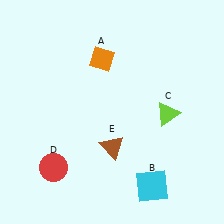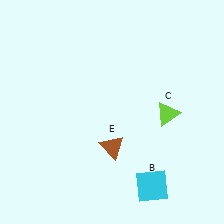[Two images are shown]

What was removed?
The red circle (D), the orange diamond (A) were removed in Image 2.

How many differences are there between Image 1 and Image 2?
There are 2 differences between the two images.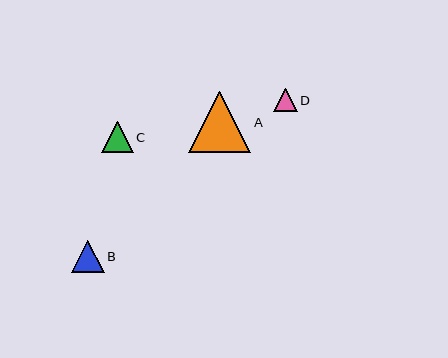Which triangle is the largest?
Triangle A is the largest with a size of approximately 62 pixels.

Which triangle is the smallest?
Triangle D is the smallest with a size of approximately 24 pixels.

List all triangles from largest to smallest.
From largest to smallest: A, B, C, D.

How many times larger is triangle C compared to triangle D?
Triangle C is approximately 1.3 times the size of triangle D.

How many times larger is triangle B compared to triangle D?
Triangle B is approximately 1.4 times the size of triangle D.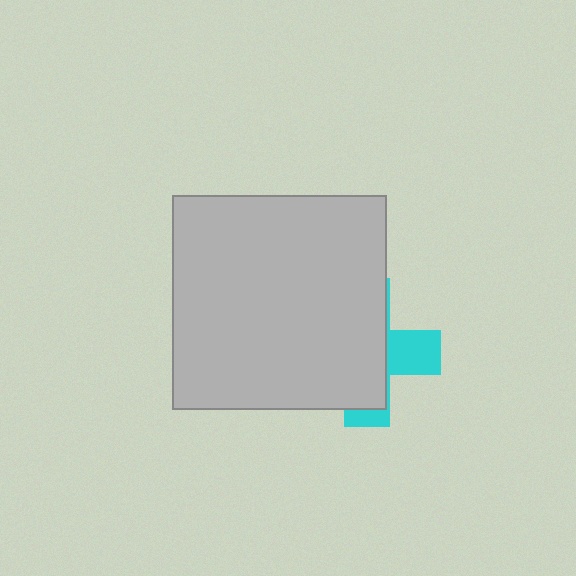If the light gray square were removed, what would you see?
You would see the complete cyan cross.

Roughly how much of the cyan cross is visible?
A small part of it is visible (roughly 30%).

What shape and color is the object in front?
The object in front is a light gray square.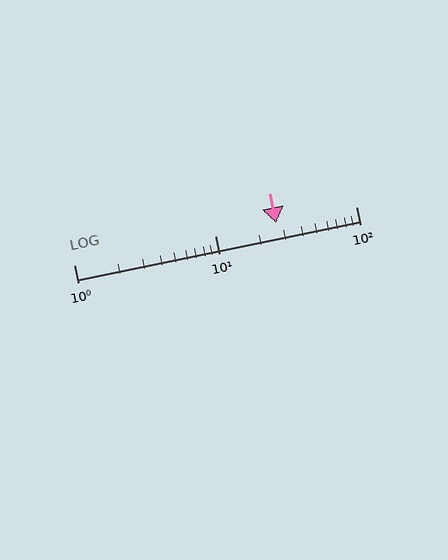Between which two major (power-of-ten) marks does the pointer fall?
The pointer is between 10 and 100.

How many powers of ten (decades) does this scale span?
The scale spans 2 decades, from 1 to 100.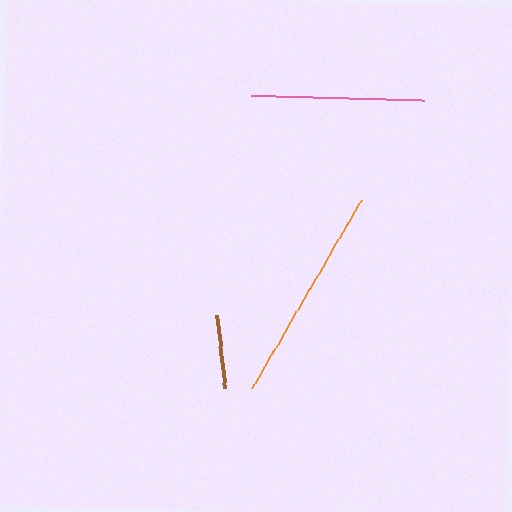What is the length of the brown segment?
The brown segment is approximately 73 pixels long.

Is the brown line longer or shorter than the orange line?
The orange line is longer than the brown line.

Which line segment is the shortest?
The brown line is the shortest at approximately 73 pixels.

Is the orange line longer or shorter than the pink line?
The orange line is longer than the pink line.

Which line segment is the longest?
The orange line is the longest at approximately 217 pixels.